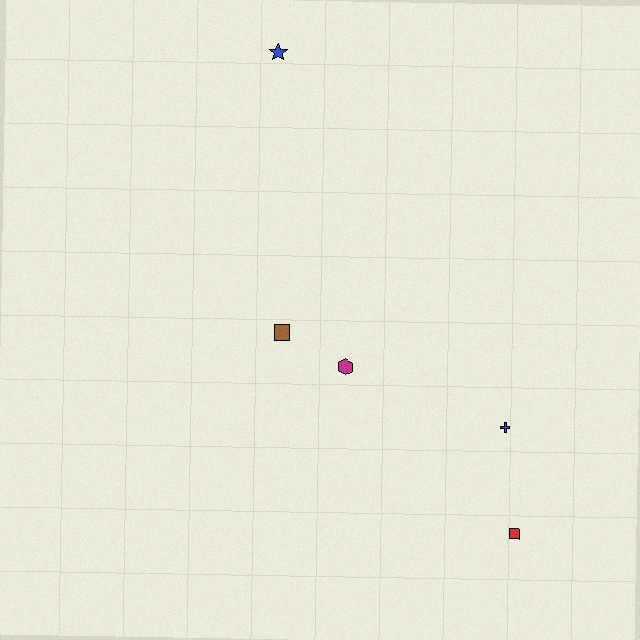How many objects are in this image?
There are 5 objects.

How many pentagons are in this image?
There are no pentagons.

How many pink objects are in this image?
There are no pink objects.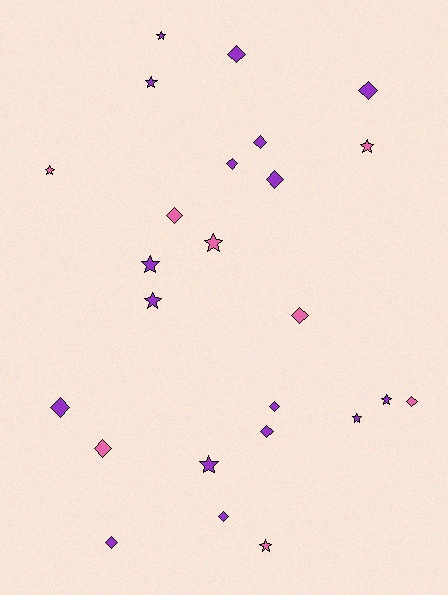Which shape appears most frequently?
Diamond, with 14 objects.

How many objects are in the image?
There are 25 objects.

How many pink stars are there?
There are 4 pink stars.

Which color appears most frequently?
Purple, with 17 objects.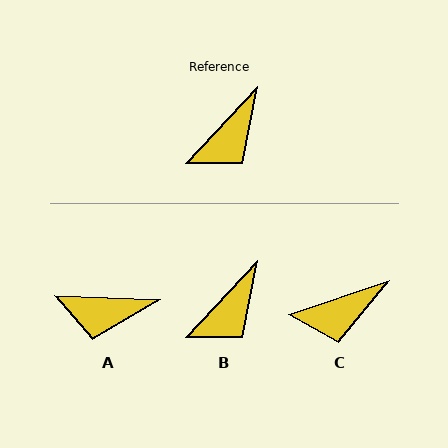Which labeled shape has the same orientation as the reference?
B.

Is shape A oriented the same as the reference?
No, it is off by about 49 degrees.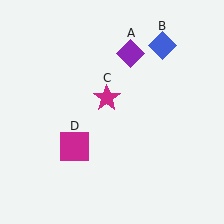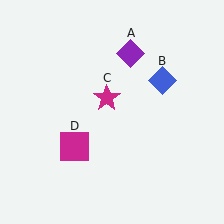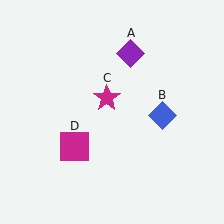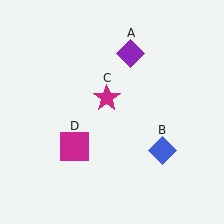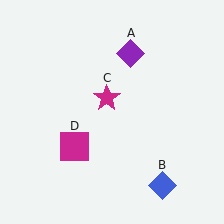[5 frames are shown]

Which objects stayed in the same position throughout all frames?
Purple diamond (object A) and magenta star (object C) and magenta square (object D) remained stationary.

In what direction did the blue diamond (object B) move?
The blue diamond (object B) moved down.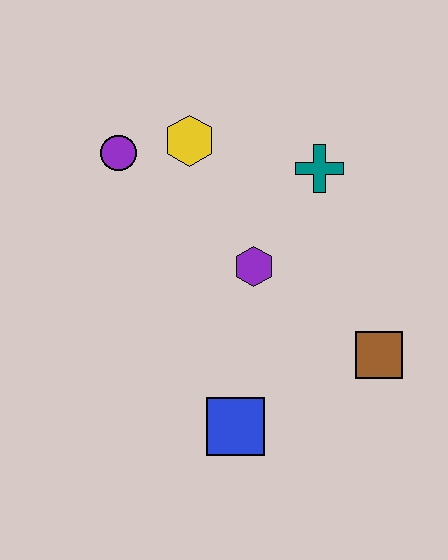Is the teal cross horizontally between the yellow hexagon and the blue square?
No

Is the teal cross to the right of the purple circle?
Yes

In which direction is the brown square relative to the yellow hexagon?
The brown square is below the yellow hexagon.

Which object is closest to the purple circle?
The yellow hexagon is closest to the purple circle.